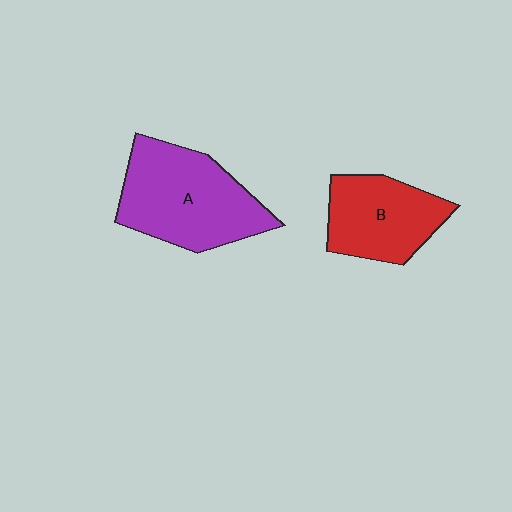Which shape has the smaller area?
Shape B (red).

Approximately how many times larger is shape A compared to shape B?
Approximately 1.4 times.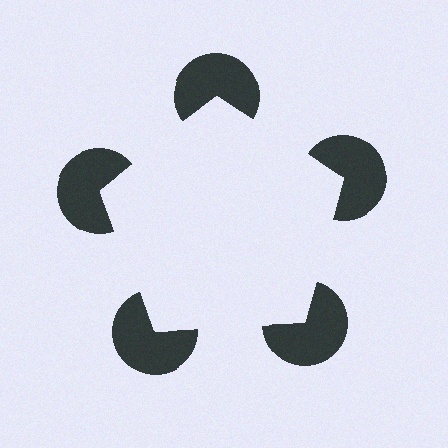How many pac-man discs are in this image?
There are 5 — one at each vertex of the illusory pentagon.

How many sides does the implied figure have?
5 sides.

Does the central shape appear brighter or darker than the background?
It typically appears slightly brighter than the background, even though no actual brightness change is drawn.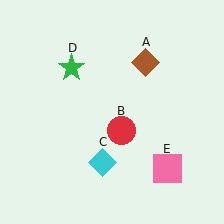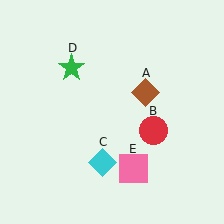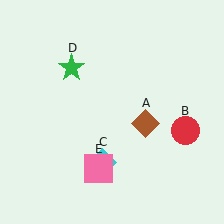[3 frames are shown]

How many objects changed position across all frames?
3 objects changed position: brown diamond (object A), red circle (object B), pink square (object E).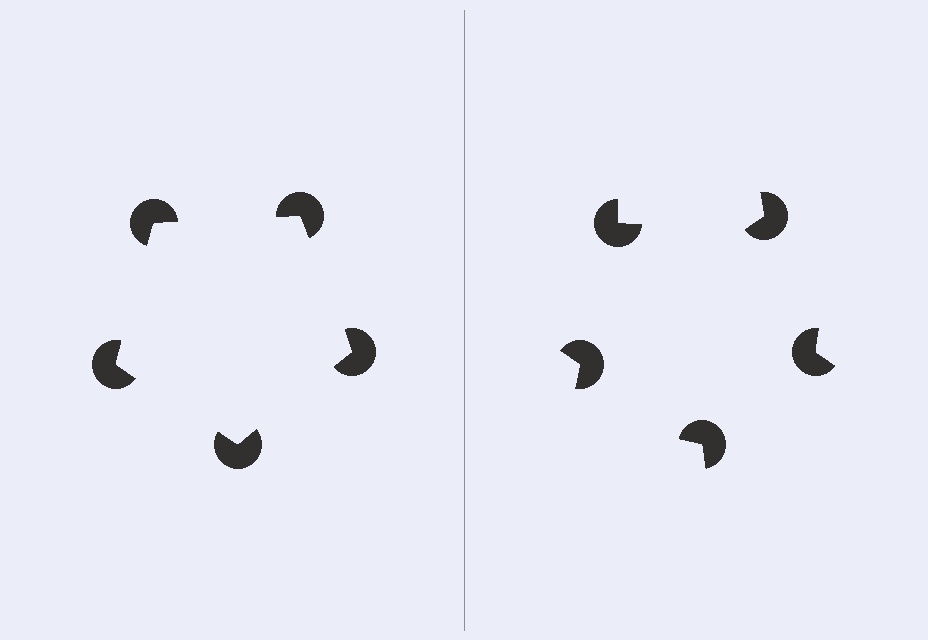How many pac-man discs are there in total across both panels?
10 — 5 on each side.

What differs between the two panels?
The pac-man discs are positioned identically on both sides; only the wedge orientations differ. On the left they align to a pentagon; on the right they are misaligned.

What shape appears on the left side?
An illusory pentagon.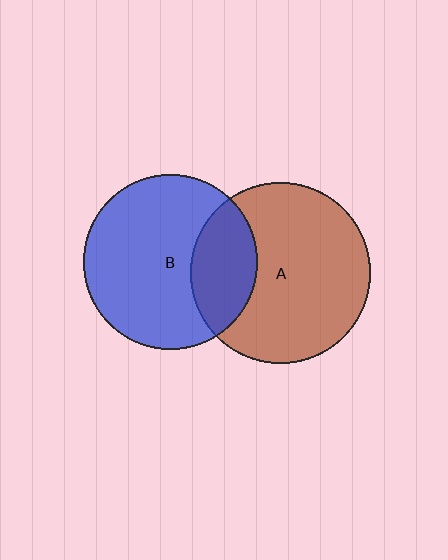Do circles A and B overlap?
Yes.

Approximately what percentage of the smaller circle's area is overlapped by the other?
Approximately 25%.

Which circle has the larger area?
Circle A (brown).